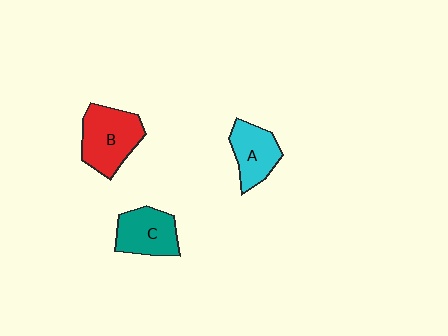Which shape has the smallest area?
Shape A (cyan).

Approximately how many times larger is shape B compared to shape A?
Approximately 1.3 times.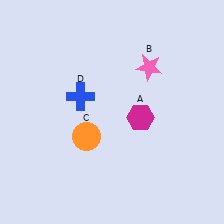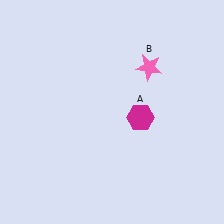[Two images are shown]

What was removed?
The blue cross (D), the orange circle (C) were removed in Image 2.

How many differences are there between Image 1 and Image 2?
There are 2 differences between the two images.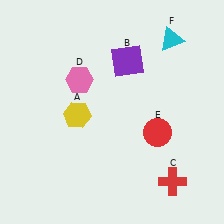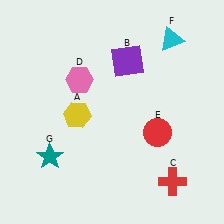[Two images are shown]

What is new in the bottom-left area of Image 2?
A teal star (G) was added in the bottom-left area of Image 2.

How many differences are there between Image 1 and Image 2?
There is 1 difference between the two images.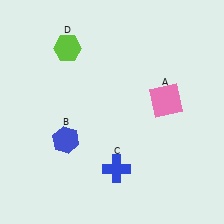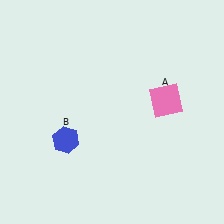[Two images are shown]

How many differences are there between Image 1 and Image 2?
There are 2 differences between the two images.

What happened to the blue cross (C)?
The blue cross (C) was removed in Image 2. It was in the bottom-right area of Image 1.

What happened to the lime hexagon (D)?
The lime hexagon (D) was removed in Image 2. It was in the top-left area of Image 1.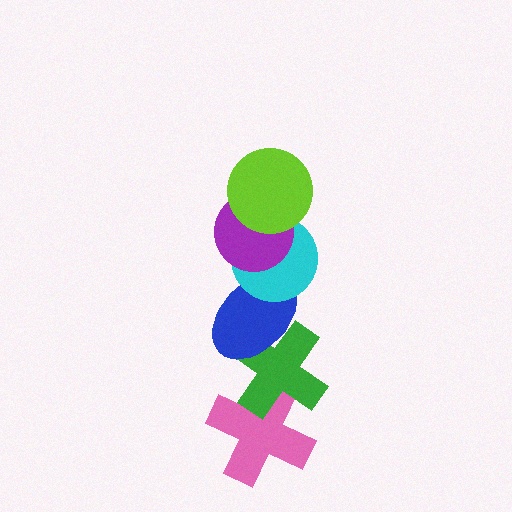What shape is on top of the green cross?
The blue ellipse is on top of the green cross.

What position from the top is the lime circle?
The lime circle is 1st from the top.